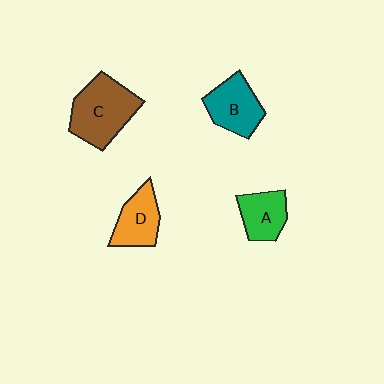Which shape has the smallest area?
Shape A (green).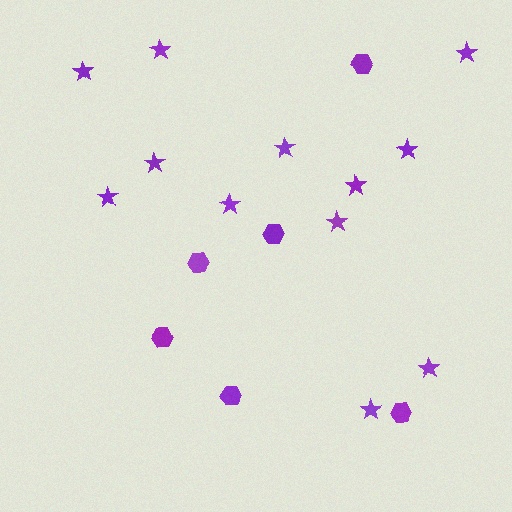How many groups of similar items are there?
There are 2 groups: one group of hexagons (6) and one group of stars (12).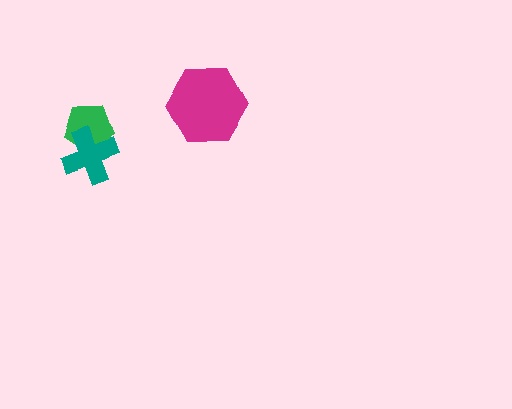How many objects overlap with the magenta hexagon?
0 objects overlap with the magenta hexagon.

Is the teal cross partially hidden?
No, no other shape covers it.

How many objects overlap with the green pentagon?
1 object overlaps with the green pentagon.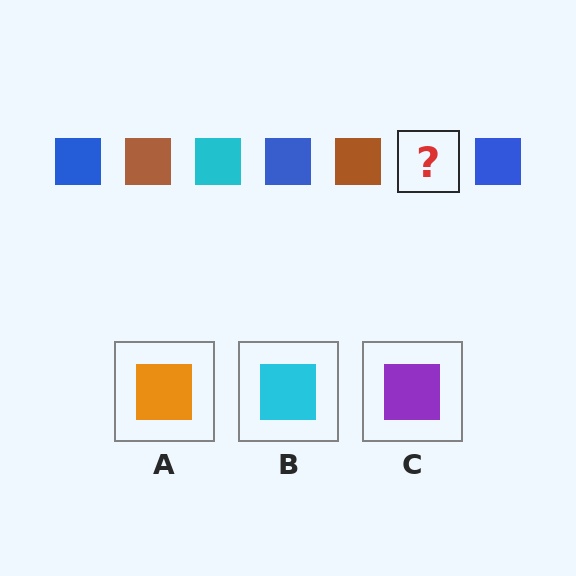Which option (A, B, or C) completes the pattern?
B.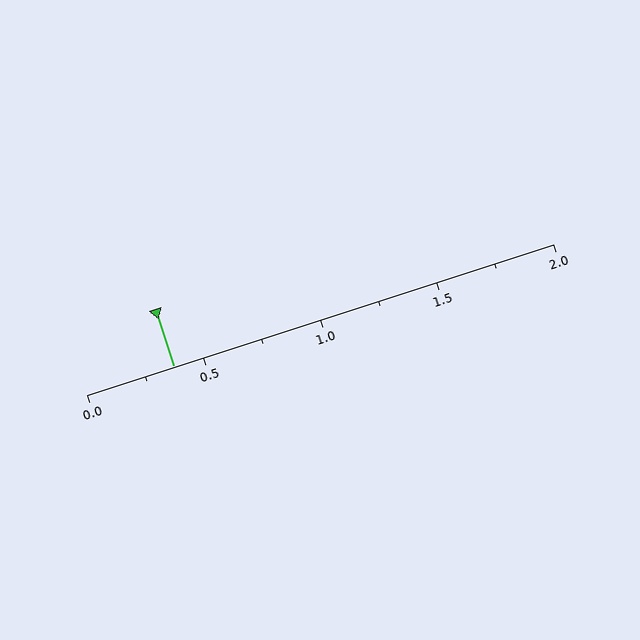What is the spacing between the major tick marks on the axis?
The major ticks are spaced 0.5 apart.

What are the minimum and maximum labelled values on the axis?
The axis runs from 0.0 to 2.0.